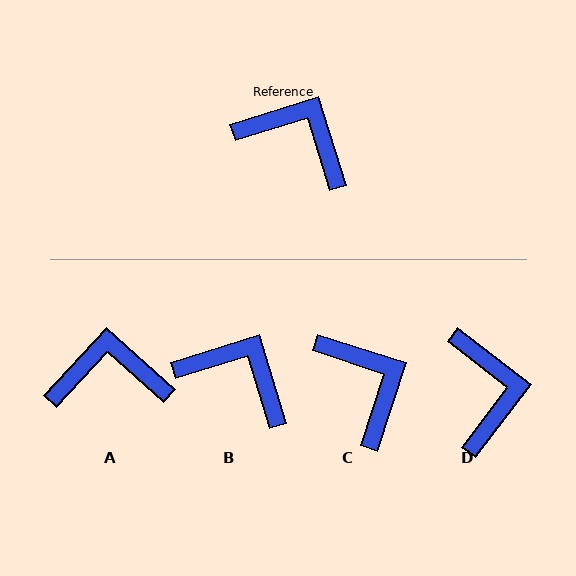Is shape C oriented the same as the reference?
No, it is off by about 35 degrees.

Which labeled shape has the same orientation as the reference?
B.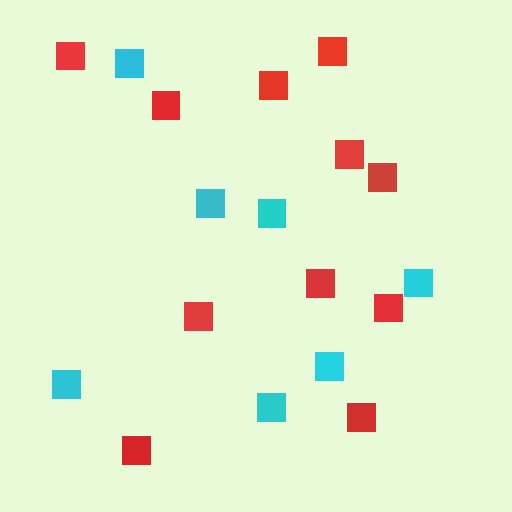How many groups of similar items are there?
There are 2 groups: one group of cyan squares (7) and one group of red squares (11).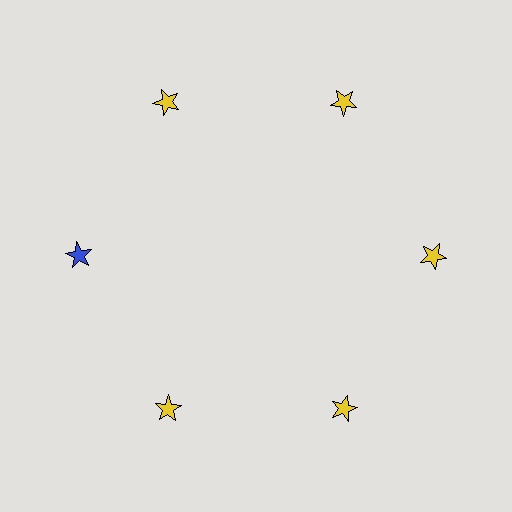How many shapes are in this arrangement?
There are 6 shapes arranged in a ring pattern.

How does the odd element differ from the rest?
It has a different color: blue instead of yellow.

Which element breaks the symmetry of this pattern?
The blue star at roughly the 9 o'clock position breaks the symmetry. All other shapes are yellow stars.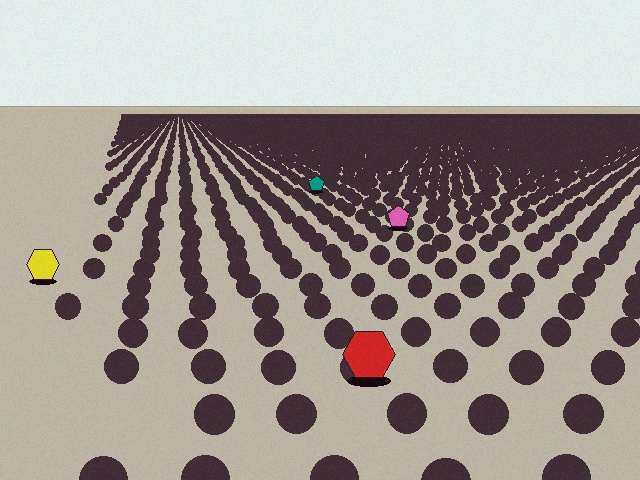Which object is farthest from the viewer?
The teal pentagon is farthest from the viewer. It appears smaller and the ground texture around it is denser.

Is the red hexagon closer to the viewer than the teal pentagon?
Yes. The red hexagon is closer — you can tell from the texture gradient: the ground texture is coarser near it.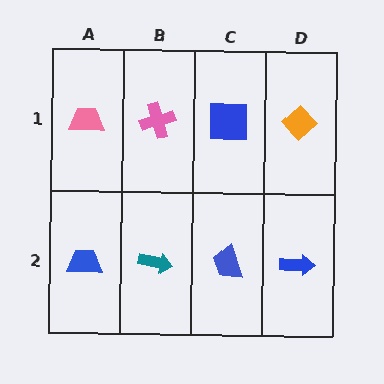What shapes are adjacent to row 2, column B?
A pink cross (row 1, column B), a blue trapezoid (row 2, column A), a blue trapezoid (row 2, column C).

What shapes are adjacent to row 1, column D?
A blue arrow (row 2, column D), a blue square (row 1, column C).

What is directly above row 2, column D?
An orange diamond.